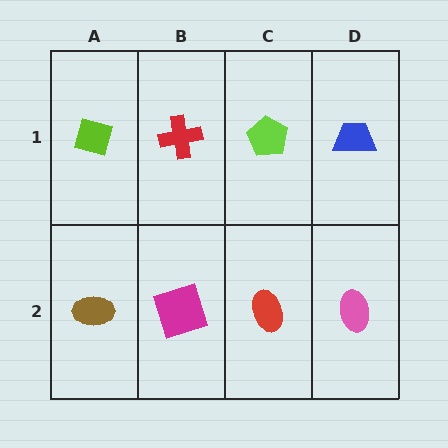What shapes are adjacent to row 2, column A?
A lime diamond (row 1, column A), a magenta square (row 2, column B).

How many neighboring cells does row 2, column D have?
2.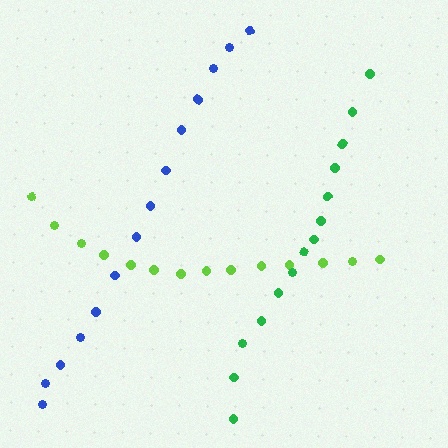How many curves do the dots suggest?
There are 3 distinct paths.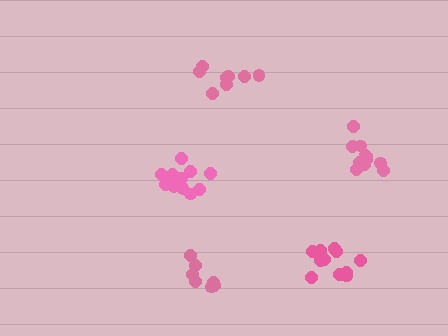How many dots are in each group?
Group 1: 8 dots, Group 2: 11 dots, Group 3: 11 dots, Group 4: 7 dots, Group 5: 12 dots (49 total).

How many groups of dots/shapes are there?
There are 5 groups.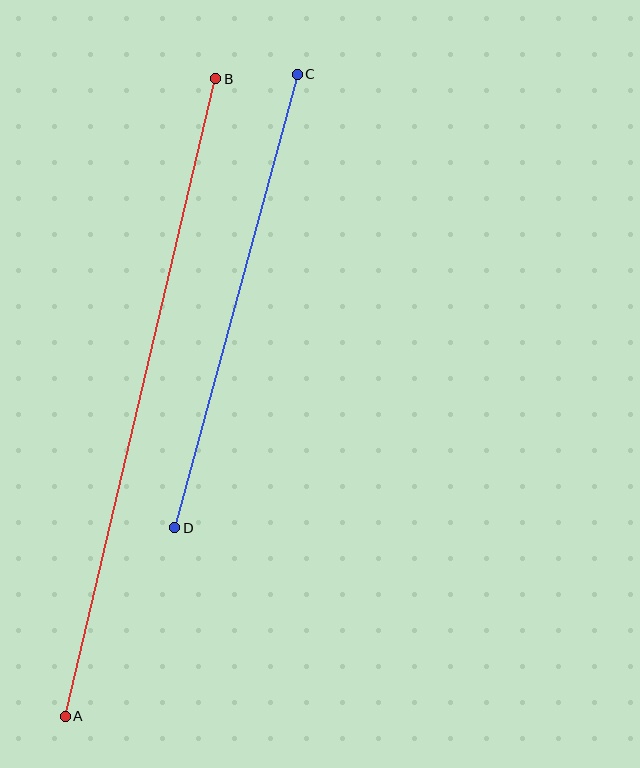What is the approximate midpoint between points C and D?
The midpoint is at approximately (236, 301) pixels.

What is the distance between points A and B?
The distance is approximately 655 pixels.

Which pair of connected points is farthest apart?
Points A and B are farthest apart.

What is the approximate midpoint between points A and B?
The midpoint is at approximately (141, 397) pixels.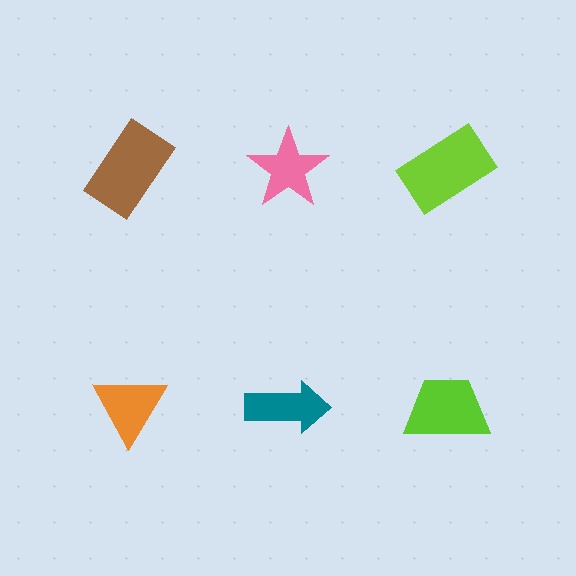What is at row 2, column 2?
A teal arrow.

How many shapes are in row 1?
3 shapes.